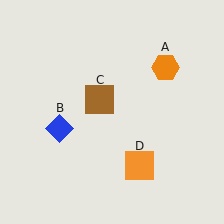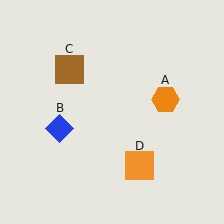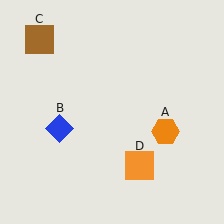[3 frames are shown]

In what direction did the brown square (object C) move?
The brown square (object C) moved up and to the left.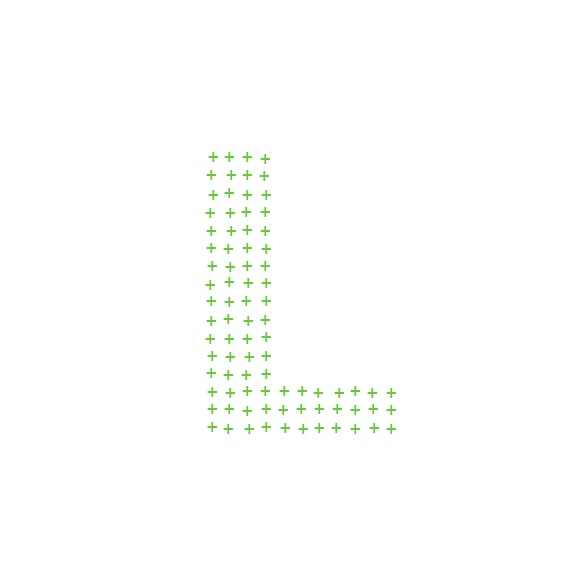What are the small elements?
The small elements are plus signs.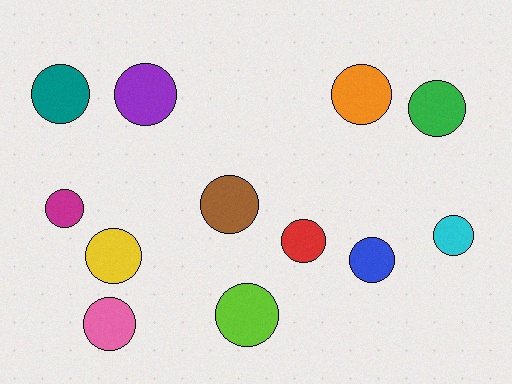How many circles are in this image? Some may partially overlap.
There are 12 circles.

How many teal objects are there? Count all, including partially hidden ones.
There is 1 teal object.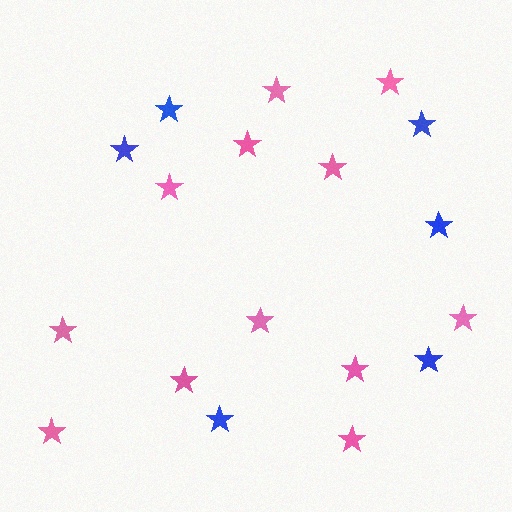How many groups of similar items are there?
There are 2 groups: one group of blue stars (6) and one group of pink stars (12).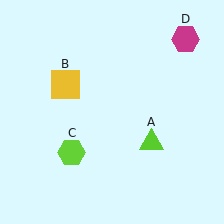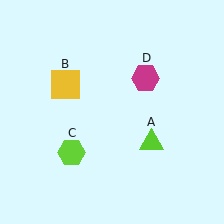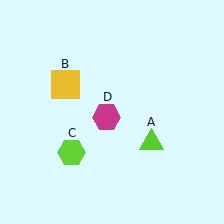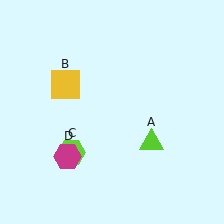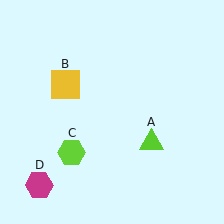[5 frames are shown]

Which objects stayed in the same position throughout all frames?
Lime triangle (object A) and yellow square (object B) and lime hexagon (object C) remained stationary.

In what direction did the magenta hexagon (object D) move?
The magenta hexagon (object D) moved down and to the left.